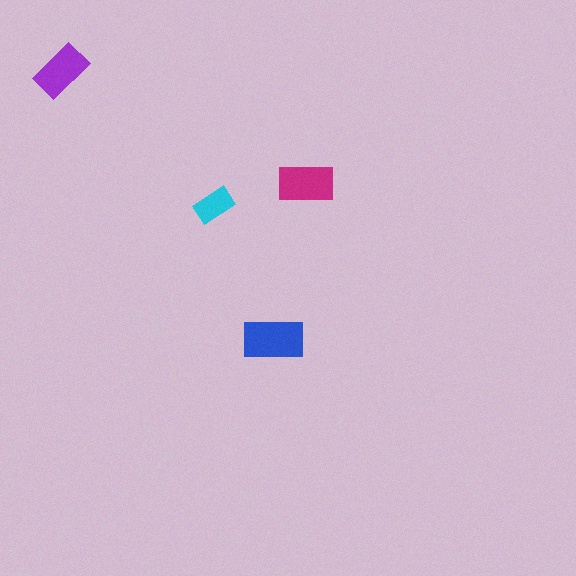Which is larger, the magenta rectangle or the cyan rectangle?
The magenta one.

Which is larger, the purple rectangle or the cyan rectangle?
The purple one.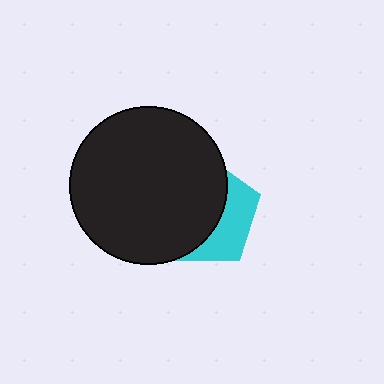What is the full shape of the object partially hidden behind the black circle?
The partially hidden object is a cyan pentagon.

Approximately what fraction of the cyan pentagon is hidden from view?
Roughly 64% of the cyan pentagon is hidden behind the black circle.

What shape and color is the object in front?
The object in front is a black circle.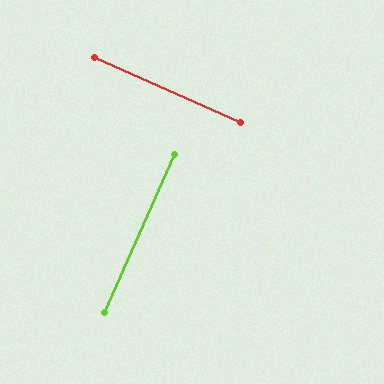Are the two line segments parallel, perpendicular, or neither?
Perpendicular — they meet at approximately 90°.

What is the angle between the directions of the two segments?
Approximately 90 degrees.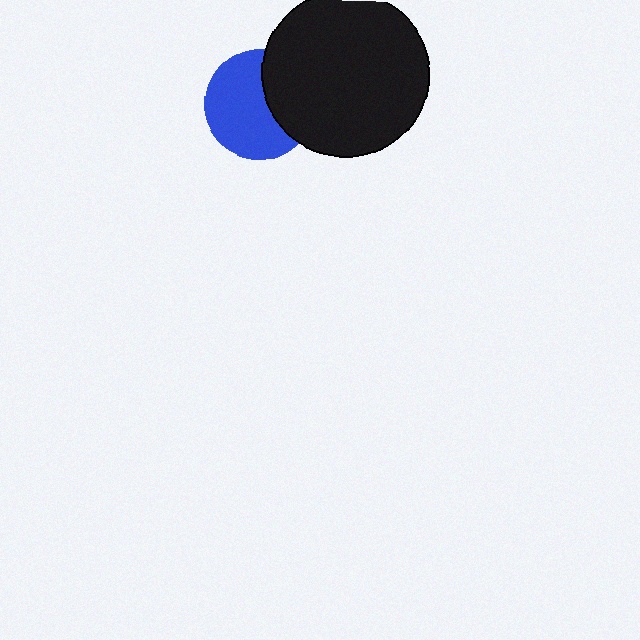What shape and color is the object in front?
The object in front is a black circle.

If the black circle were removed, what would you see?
You would see the complete blue circle.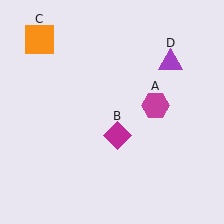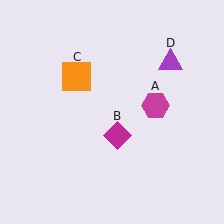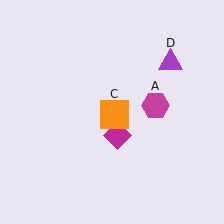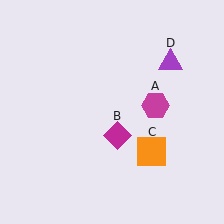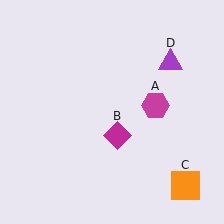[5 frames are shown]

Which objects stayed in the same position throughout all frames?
Magenta hexagon (object A) and magenta diamond (object B) and purple triangle (object D) remained stationary.